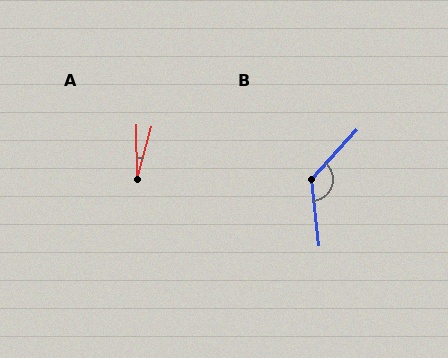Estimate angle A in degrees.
Approximately 16 degrees.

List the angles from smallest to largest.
A (16°), B (131°).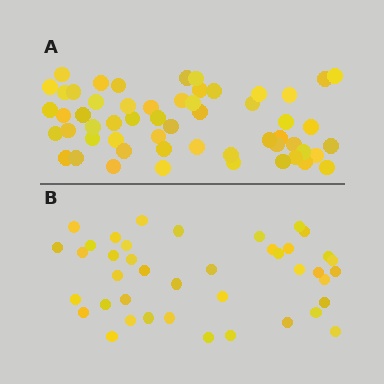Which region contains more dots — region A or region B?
Region A (the top region) has more dots.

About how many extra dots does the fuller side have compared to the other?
Region A has approximately 15 more dots than region B.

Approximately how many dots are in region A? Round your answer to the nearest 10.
About 60 dots. (The exact count is 56, which rounds to 60.)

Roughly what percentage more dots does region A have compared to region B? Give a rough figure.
About 35% more.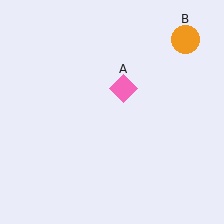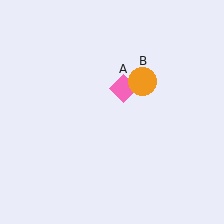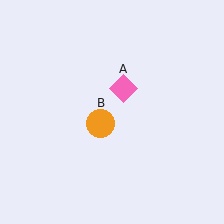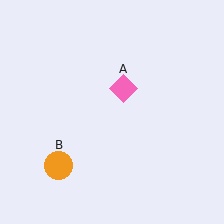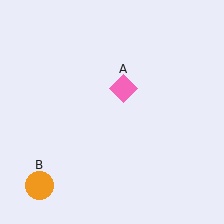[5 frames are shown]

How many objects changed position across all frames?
1 object changed position: orange circle (object B).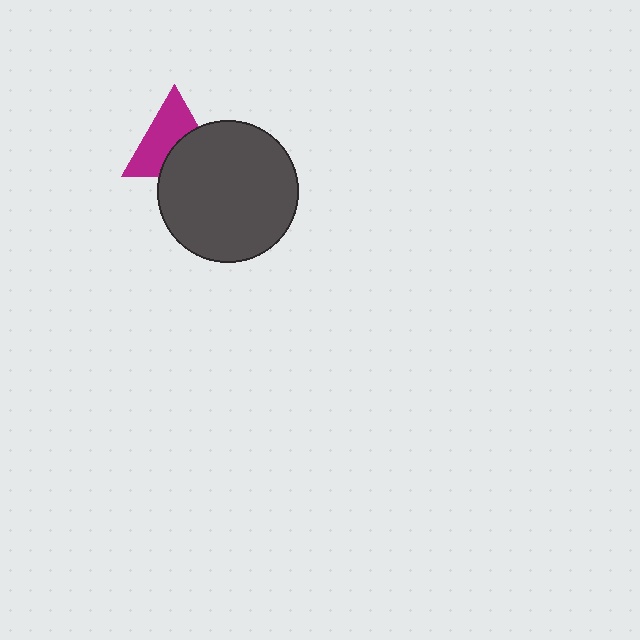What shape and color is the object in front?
The object in front is a dark gray circle.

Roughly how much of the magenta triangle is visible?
About half of it is visible (roughly 58%).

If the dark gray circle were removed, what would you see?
You would see the complete magenta triangle.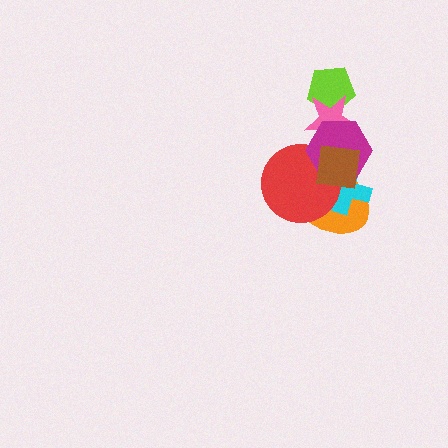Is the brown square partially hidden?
No, no other shape covers it.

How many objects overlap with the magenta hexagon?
5 objects overlap with the magenta hexagon.